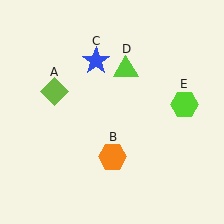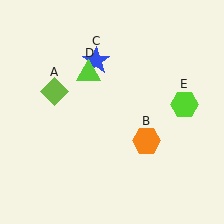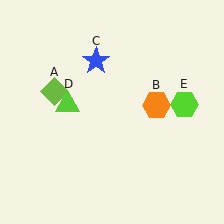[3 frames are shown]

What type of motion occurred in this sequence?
The orange hexagon (object B), lime triangle (object D) rotated counterclockwise around the center of the scene.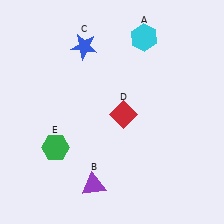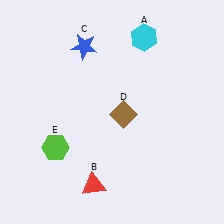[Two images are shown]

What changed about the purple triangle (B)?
In Image 1, B is purple. In Image 2, it changed to red.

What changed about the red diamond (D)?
In Image 1, D is red. In Image 2, it changed to brown.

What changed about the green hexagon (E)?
In Image 1, E is green. In Image 2, it changed to lime.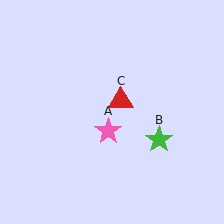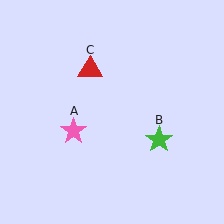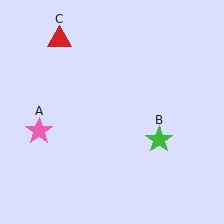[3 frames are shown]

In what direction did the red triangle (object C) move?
The red triangle (object C) moved up and to the left.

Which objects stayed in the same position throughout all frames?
Green star (object B) remained stationary.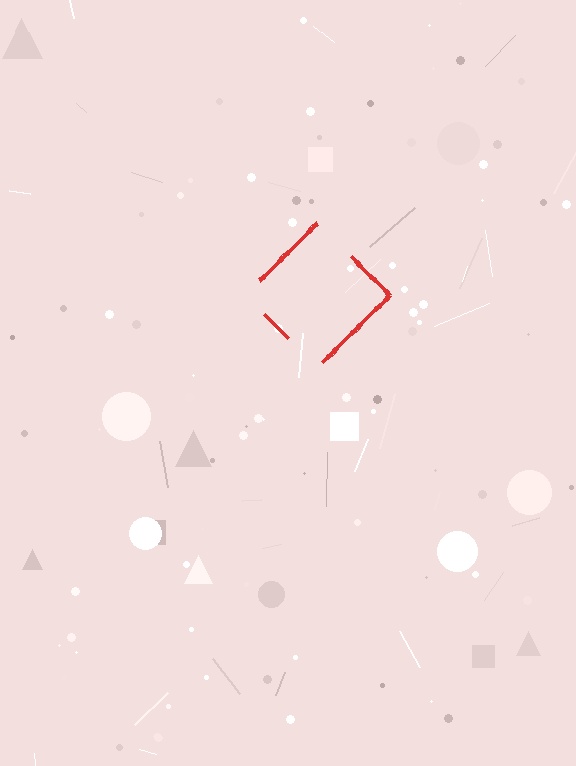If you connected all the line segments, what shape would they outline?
They would outline a diamond.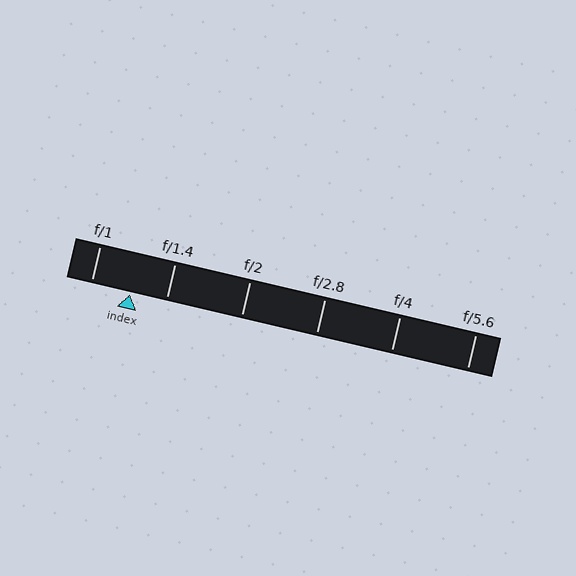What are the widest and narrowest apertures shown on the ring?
The widest aperture shown is f/1 and the narrowest is f/5.6.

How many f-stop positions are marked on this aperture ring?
There are 6 f-stop positions marked.